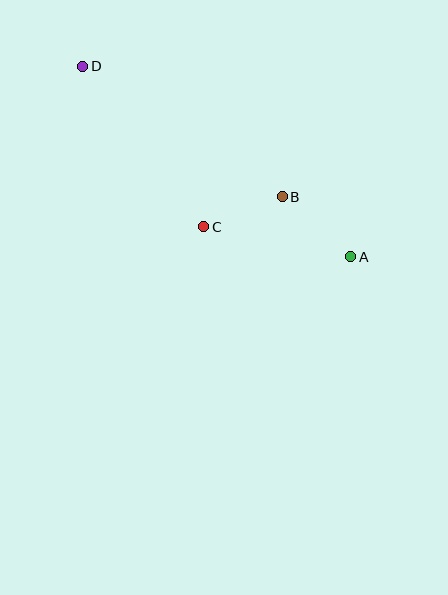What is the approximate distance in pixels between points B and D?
The distance between B and D is approximately 239 pixels.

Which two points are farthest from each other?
Points A and D are farthest from each other.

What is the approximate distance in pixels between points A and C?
The distance between A and C is approximately 150 pixels.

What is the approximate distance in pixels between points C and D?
The distance between C and D is approximately 201 pixels.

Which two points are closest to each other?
Points B and C are closest to each other.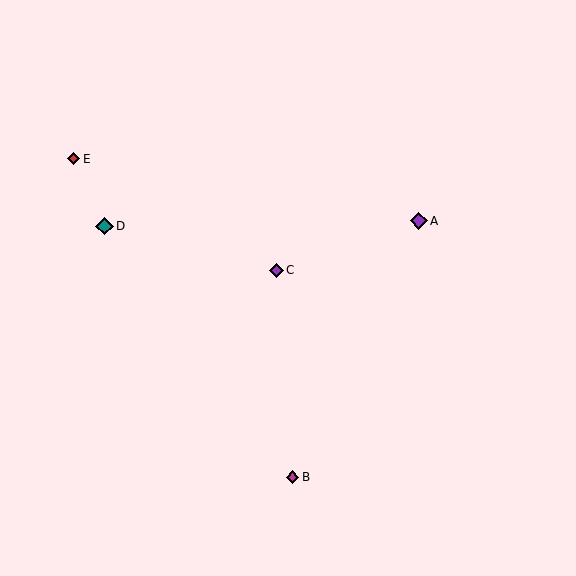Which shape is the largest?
The purple diamond (labeled A) is the largest.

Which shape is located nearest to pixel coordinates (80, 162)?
The red diamond (labeled E) at (74, 159) is nearest to that location.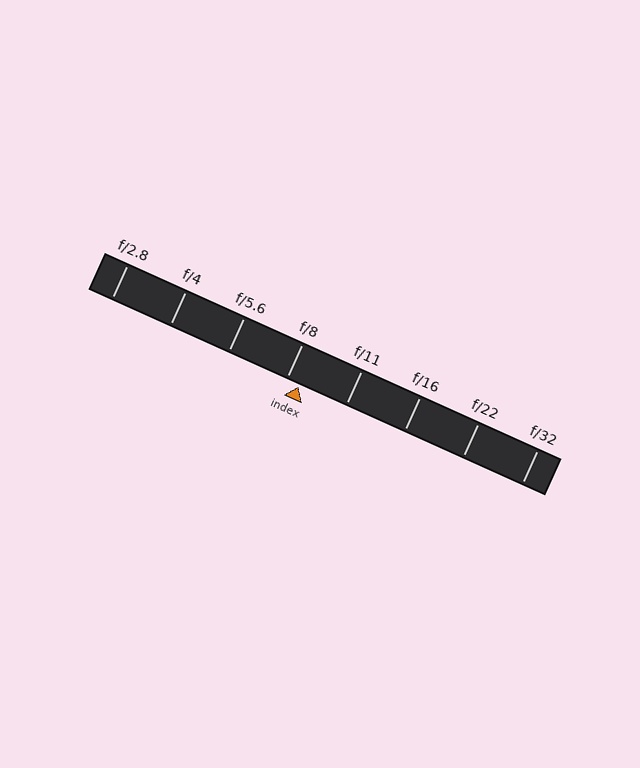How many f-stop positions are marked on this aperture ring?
There are 8 f-stop positions marked.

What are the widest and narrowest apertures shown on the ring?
The widest aperture shown is f/2.8 and the narrowest is f/32.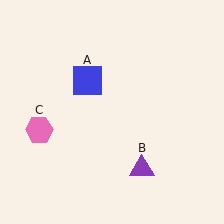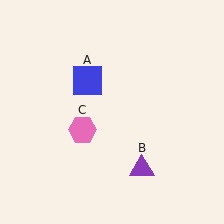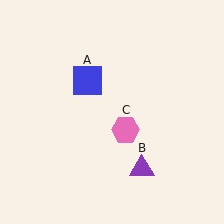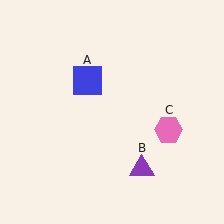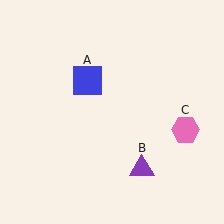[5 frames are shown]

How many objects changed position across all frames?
1 object changed position: pink hexagon (object C).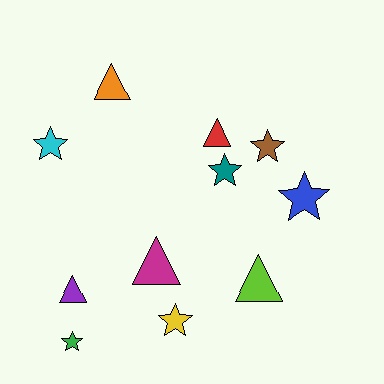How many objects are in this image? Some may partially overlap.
There are 11 objects.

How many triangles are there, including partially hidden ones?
There are 5 triangles.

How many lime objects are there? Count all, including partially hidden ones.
There is 1 lime object.